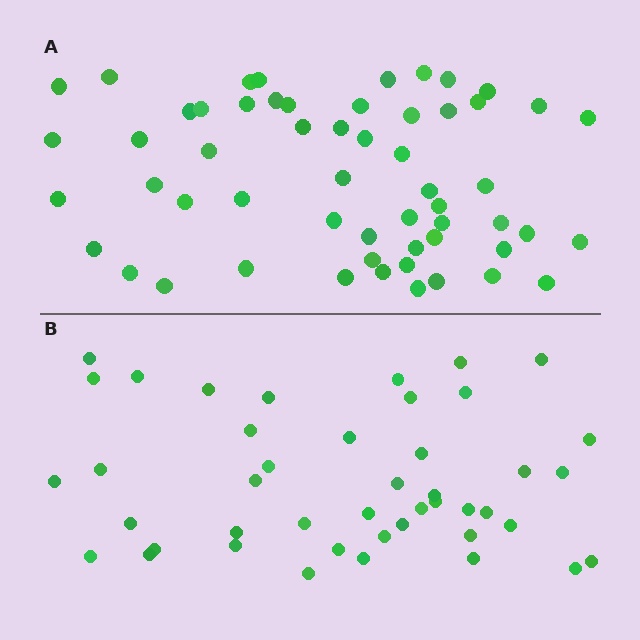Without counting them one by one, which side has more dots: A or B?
Region A (the top region) has more dots.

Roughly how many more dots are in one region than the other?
Region A has roughly 12 or so more dots than region B.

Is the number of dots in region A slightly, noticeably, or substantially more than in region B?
Region A has noticeably more, but not dramatically so. The ratio is roughly 1.3 to 1.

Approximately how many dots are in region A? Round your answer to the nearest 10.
About 60 dots. (The exact count is 56, which rounds to 60.)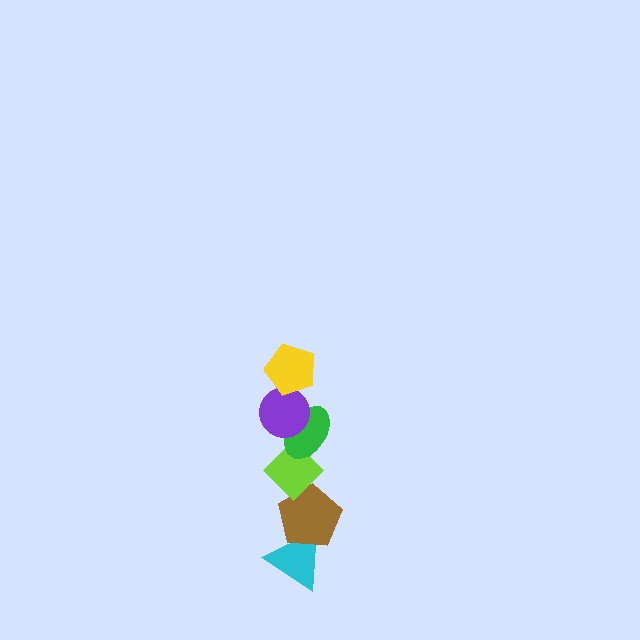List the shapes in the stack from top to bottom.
From top to bottom: the yellow pentagon, the purple circle, the green ellipse, the lime diamond, the brown pentagon, the cyan triangle.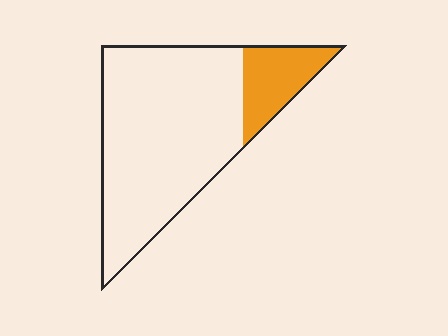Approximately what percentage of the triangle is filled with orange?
Approximately 20%.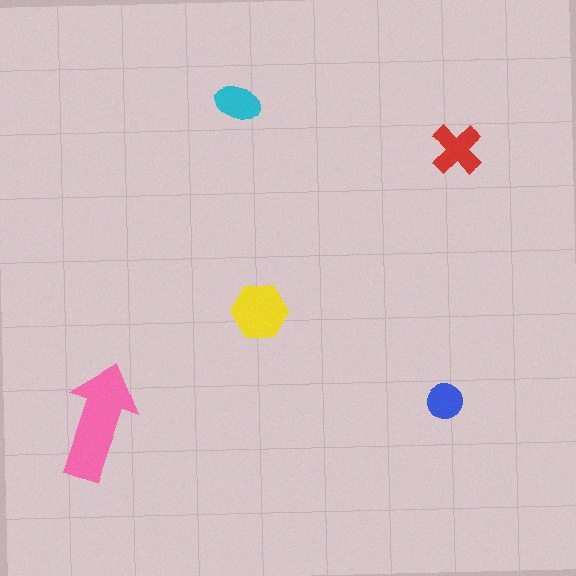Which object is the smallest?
The blue circle.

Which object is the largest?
The pink arrow.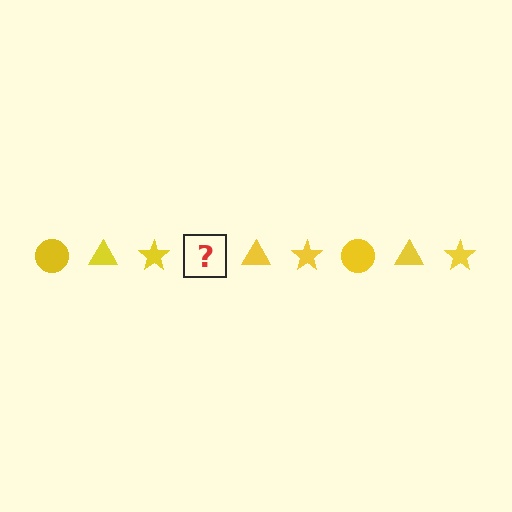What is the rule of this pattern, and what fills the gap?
The rule is that the pattern cycles through circle, triangle, star shapes in yellow. The gap should be filled with a yellow circle.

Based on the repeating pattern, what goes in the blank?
The blank should be a yellow circle.